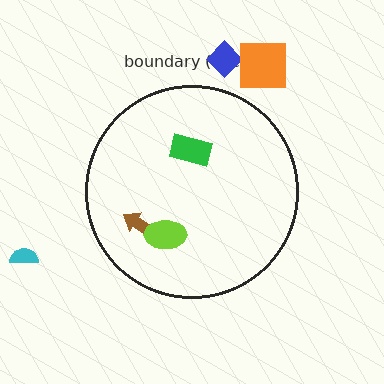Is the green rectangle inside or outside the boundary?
Inside.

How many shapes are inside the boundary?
3 inside, 3 outside.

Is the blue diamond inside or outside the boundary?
Outside.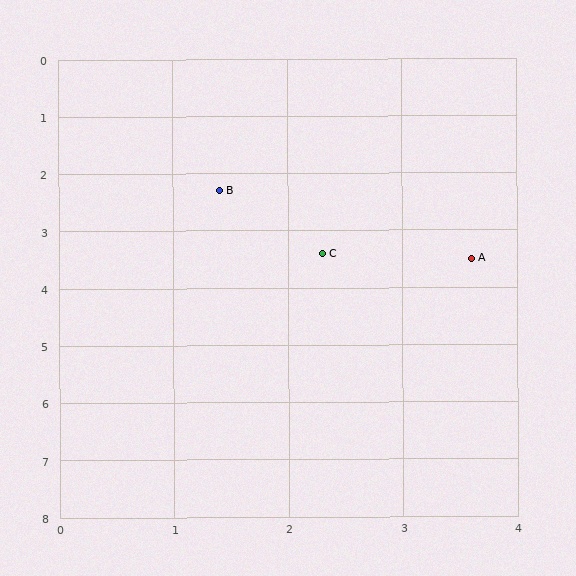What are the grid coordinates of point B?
Point B is at approximately (1.4, 2.3).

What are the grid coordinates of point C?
Point C is at approximately (2.3, 3.4).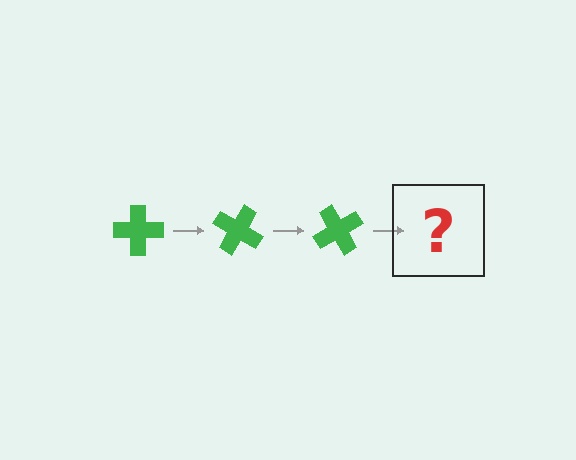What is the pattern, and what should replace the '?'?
The pattern is that the cross rotates 30 degrees each step. The '?' should be a green cross rotated 90 degrees.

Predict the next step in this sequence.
The next step is a green cross rotated 90 degrees.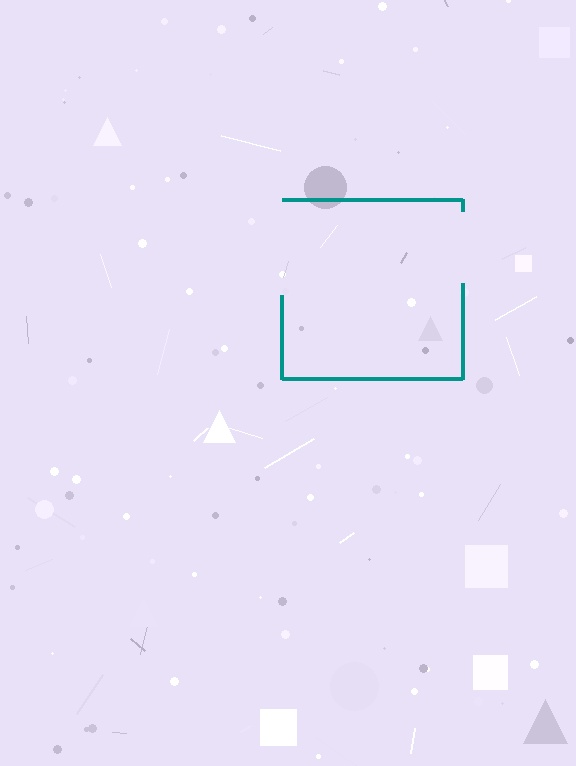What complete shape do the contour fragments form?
The contour fragments form a square.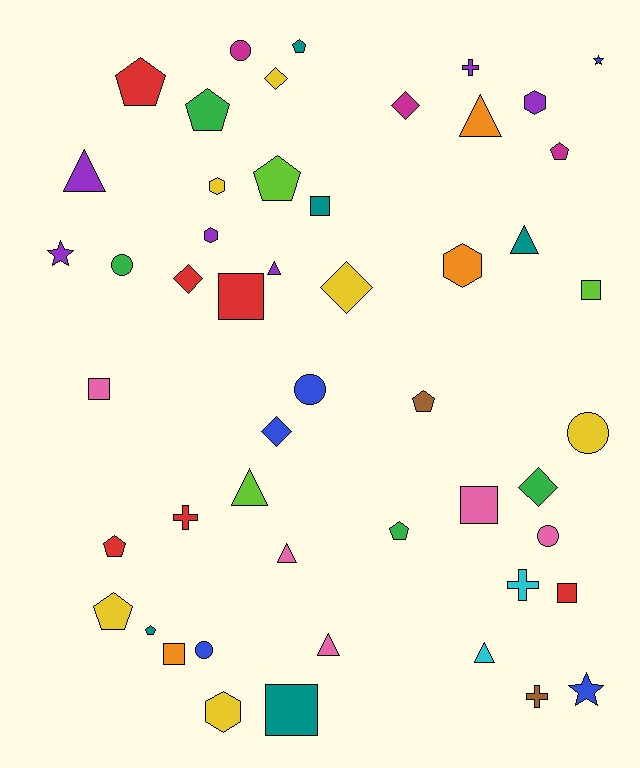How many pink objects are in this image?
There are 5 pink objects.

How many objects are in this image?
There are 50 objects.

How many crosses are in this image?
There are 4 crosses.